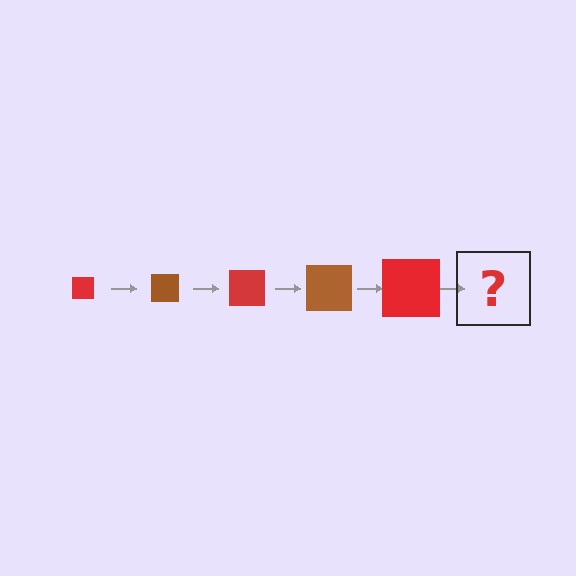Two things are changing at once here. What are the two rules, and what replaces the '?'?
The two rules are that the square grows larger each step and the color cycles through red and brown. The '?' should be a brown square, larger than the previous one.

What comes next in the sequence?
The next element should be a brown square, larger than the previous one.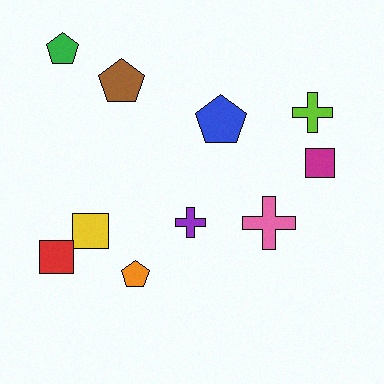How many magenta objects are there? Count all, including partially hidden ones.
There is 1 magenta object.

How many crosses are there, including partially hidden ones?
There are 3 crosses.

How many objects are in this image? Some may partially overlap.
There are 10 objects.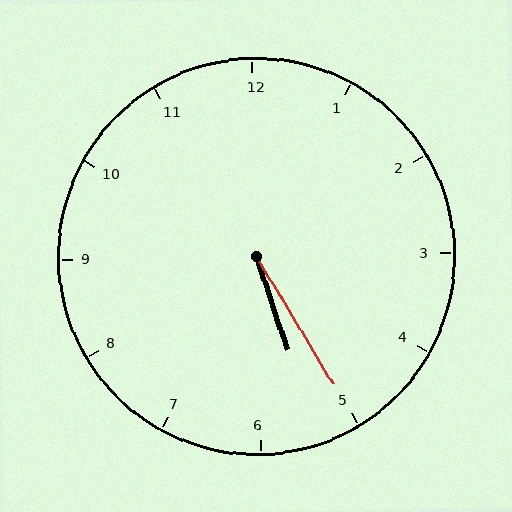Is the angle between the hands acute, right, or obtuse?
It is acute.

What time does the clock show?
5:25.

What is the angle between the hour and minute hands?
Approximately 12 degrees.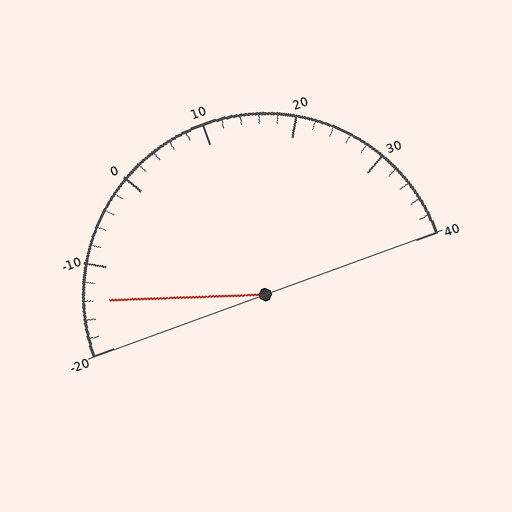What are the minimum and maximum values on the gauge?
The gauge ranges from -20 to 40.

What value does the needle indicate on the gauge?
The needle indicates approximately -14.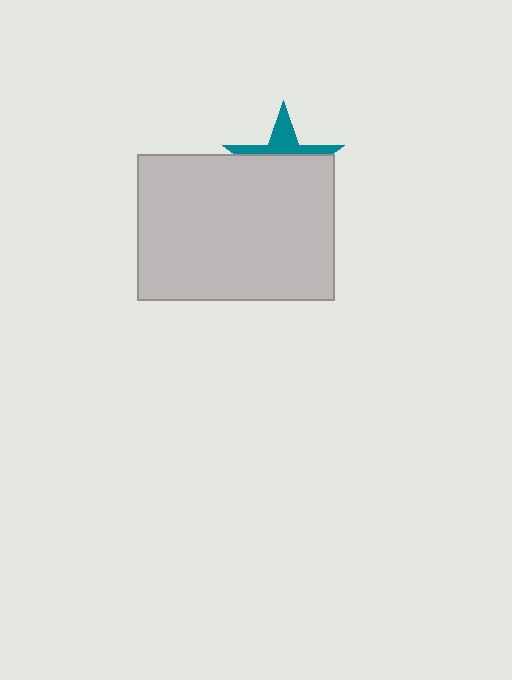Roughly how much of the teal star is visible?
A small part of it is visible (roughly 33%).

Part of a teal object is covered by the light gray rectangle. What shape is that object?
It is a star.